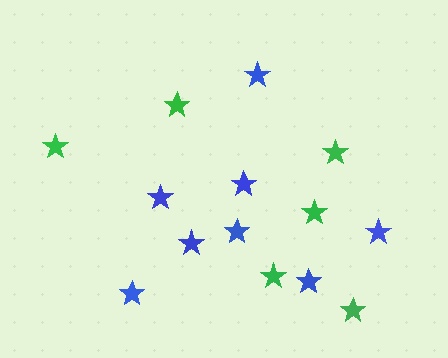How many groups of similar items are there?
There are 2 groups: one group of green stars (6) and one group of blue stars (8).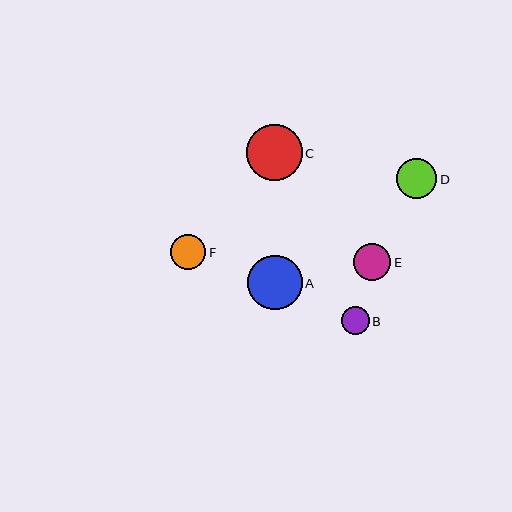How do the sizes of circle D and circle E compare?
Circle D and circle E are approximately the same size.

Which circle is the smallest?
Circle B is the smallest with a size of approximately 28 pixels.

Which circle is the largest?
Circle C is the largest with a size of approximately 56 pixels.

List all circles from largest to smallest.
From largest to smallest: C, A, D, E, F, B.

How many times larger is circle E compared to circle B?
Circle E is approximately 1.3 times the size of circle B.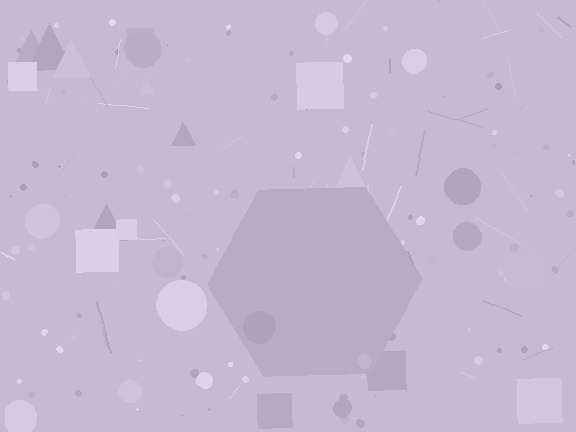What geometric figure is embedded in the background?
A hexagon is embedded in the background.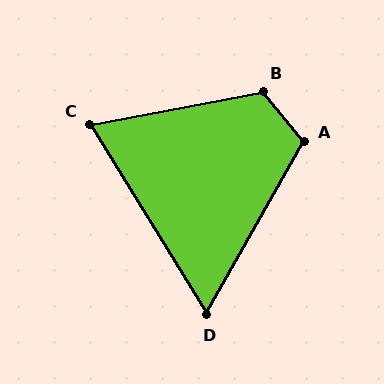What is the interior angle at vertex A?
Approximately 111 degrees (obtuse).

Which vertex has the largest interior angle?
B, at approximately 119 degrees.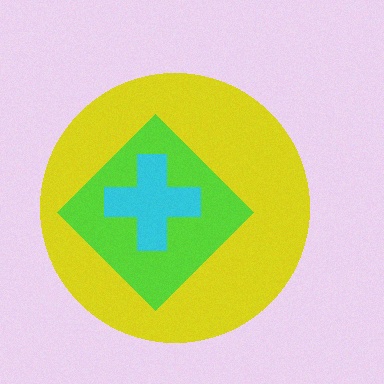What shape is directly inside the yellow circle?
The lime diamond.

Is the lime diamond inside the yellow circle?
Yes.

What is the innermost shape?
The cyan cross.